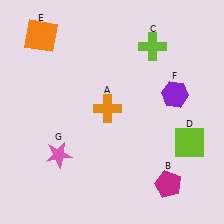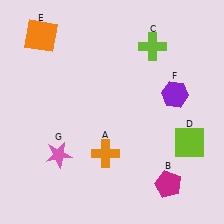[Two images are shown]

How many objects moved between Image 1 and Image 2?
1 object moved between the two images.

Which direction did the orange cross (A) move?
The orange cross (A) moved down.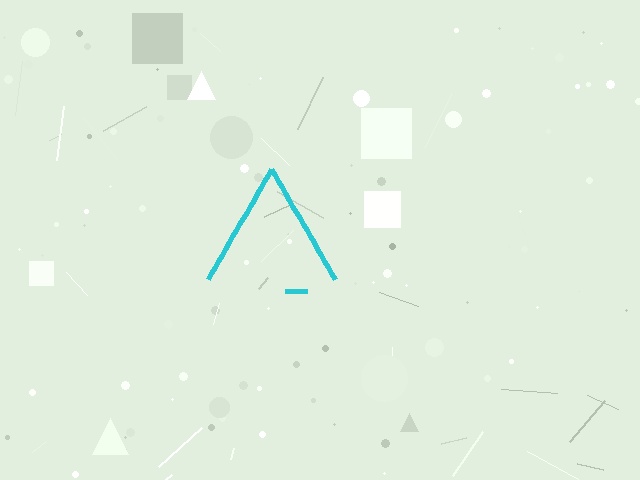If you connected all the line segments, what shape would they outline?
They would outline a triangle.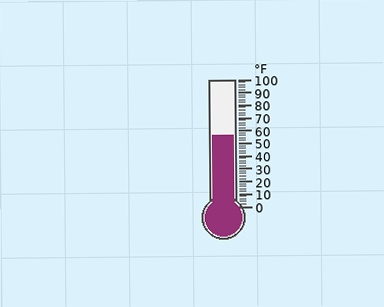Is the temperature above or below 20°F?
The temperature is above 20°F.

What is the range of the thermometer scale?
The thermometer scale ranges from 0°F to 100°F.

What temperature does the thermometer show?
The thermometer shows approximately 56°F.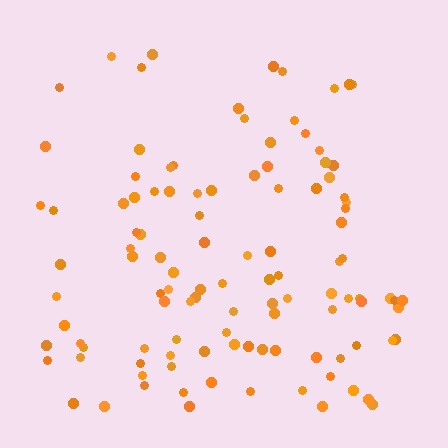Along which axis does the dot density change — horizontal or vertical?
Vertical.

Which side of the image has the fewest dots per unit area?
The top.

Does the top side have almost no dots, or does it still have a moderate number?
Still a moderate number, just noticeably fewer than the bottom.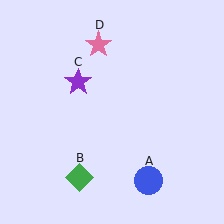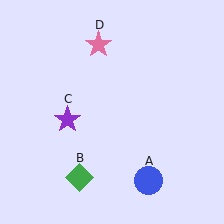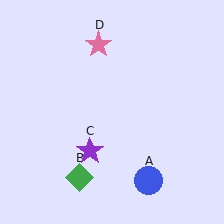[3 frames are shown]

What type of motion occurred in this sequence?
The purple star (object C) rotated counterclockwise around the center of the scene.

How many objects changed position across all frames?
1 object changed position: purple star (object C).